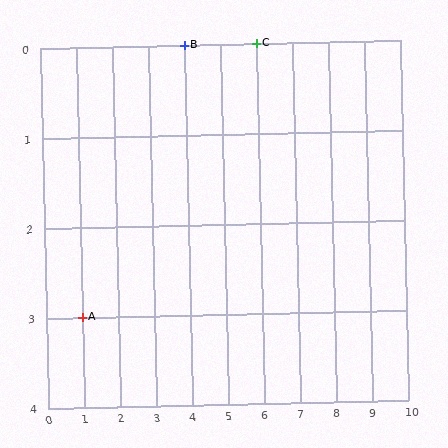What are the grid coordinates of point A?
Point A is at grid coordinates (1, 3).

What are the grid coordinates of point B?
Point B is at grid coordinates (4, 0).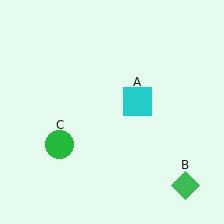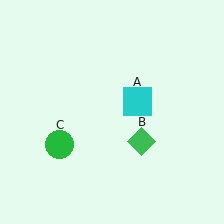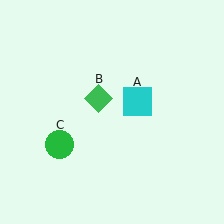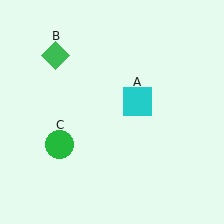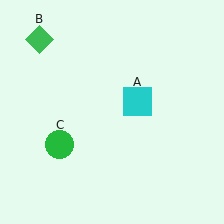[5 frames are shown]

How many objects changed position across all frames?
1 object changed position: green diamond (object B).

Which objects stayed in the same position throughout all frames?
Cyan square (object A) and green circle (object C) remained stationary.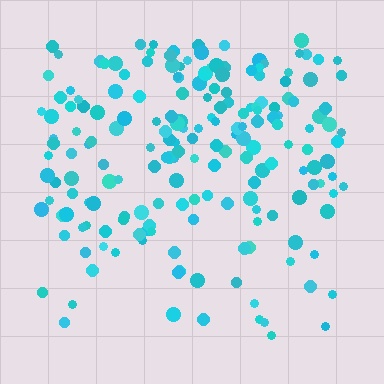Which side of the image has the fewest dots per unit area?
The bottom.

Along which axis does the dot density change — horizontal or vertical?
Vertical.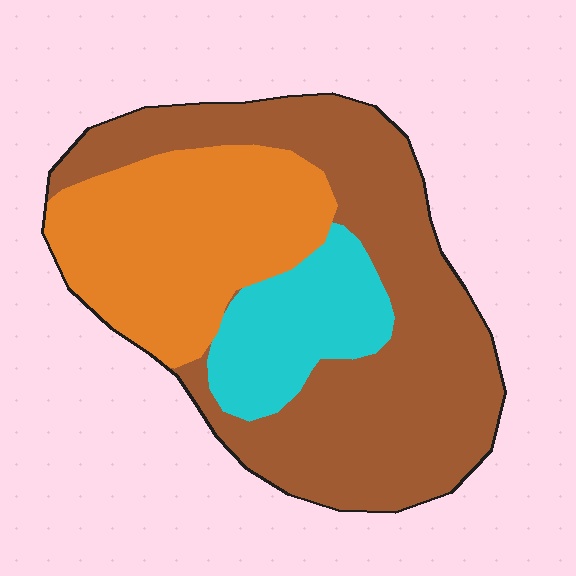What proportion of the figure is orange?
Orange covers 32% of the figure.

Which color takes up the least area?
Cyan, at roughly 15%.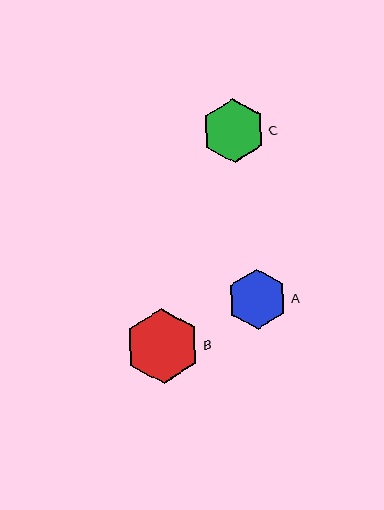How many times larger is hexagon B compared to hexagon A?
Hexagon B is approximately 1.2 times the size of hexagon A.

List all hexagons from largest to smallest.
From largest to smallest: B, C, A.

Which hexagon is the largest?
Hexagon B is the largest with a size of approximately 75 pixels.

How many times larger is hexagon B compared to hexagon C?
Hexagon B is approximately 1.2 times the size of hexagon C.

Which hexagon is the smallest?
Hexagon A is the smallest with a size of approximately 61 pixels.